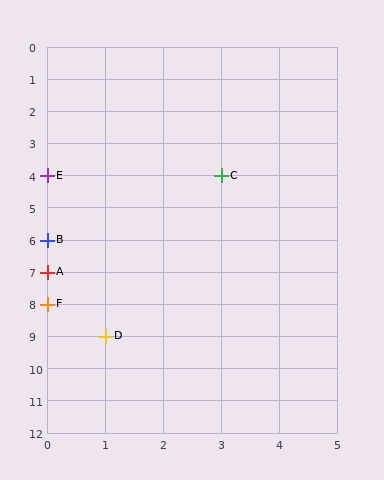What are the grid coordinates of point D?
Point D is at grid coordinates (1, 9).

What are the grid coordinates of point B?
Point B is at grid coordinates (0, 6).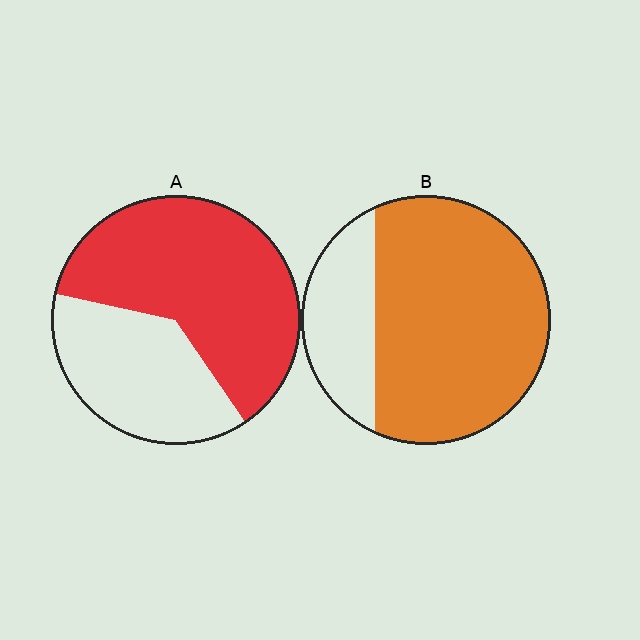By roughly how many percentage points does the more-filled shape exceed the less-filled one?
By roughly 15 percentage points (B over A).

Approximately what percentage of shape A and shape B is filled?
A is approximately 60% and B is approximately 75%.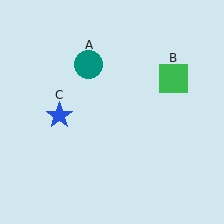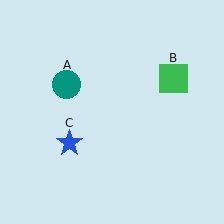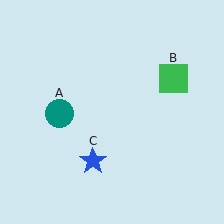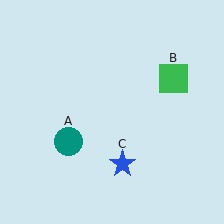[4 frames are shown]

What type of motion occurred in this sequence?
The teal circle (object A), blue star (object C) rotated counterclockwise around the center of the scene.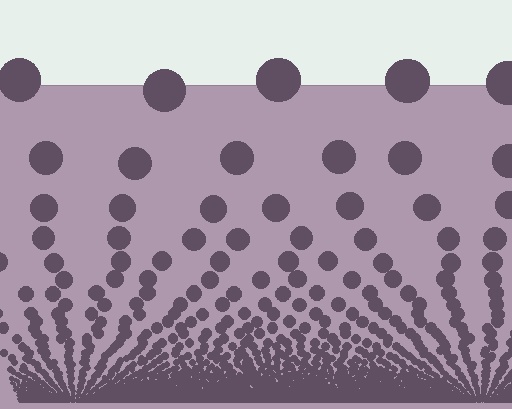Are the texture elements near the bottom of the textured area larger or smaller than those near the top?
Smaller. The gradient is inverted — elements near the bottom are smaller and denser.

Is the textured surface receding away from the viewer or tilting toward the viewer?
The surface appears to tilt toward the viewer. Texture elements get larger and sparser toward the top.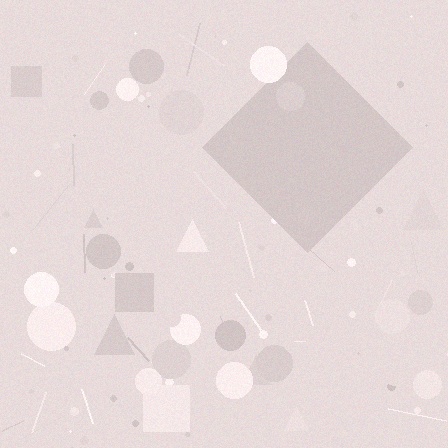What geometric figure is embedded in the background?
A diamond is embedded in the background.